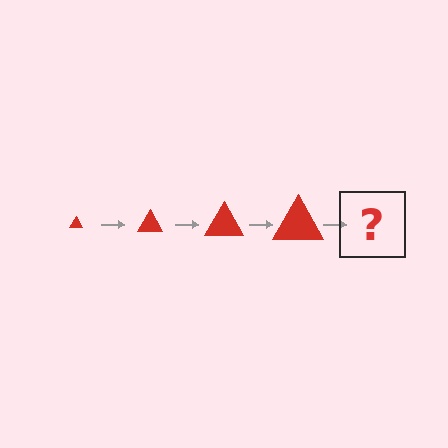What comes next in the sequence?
The next element should be a red triangle, larger than the previous one.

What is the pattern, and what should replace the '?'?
The pattern is that the triangle gets progressively larger each step. The '?' should be a red triangle, larger than the previous one.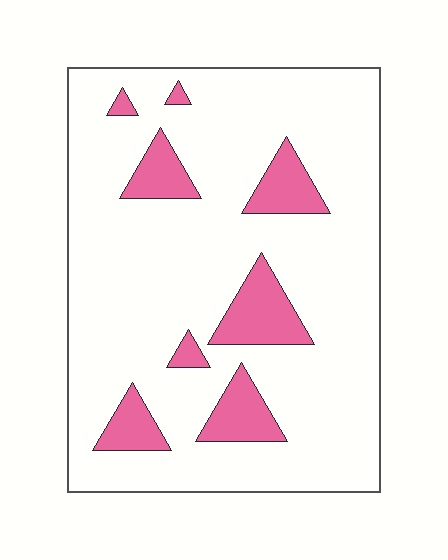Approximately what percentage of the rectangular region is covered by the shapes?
Approximately 15%.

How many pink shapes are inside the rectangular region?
8.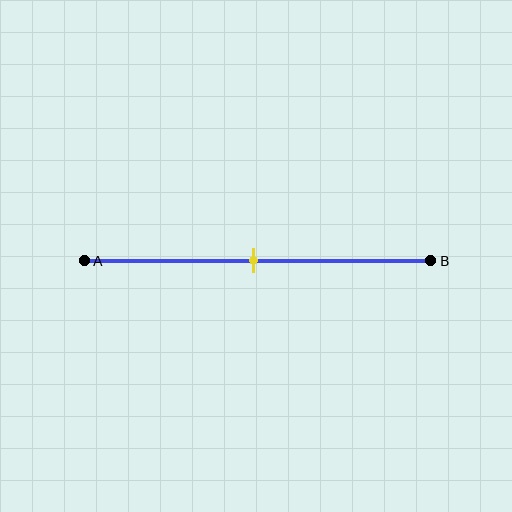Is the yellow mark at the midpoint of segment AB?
Yes, the mark is approximately at the midpoint.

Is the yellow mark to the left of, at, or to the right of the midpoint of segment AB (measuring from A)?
The yellow mark is approximately at the midpoint of segment AB.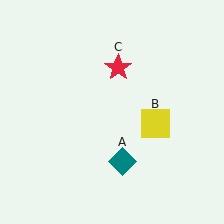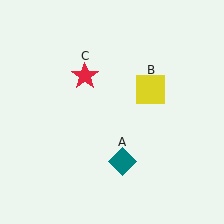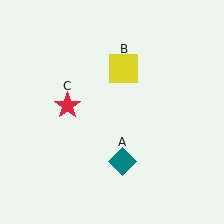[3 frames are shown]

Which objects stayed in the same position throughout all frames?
Teal diamond (object A) remained stationary.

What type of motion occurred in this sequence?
The yellow square (object B), red star (object C) rotated counterclockwise around the center of the scene.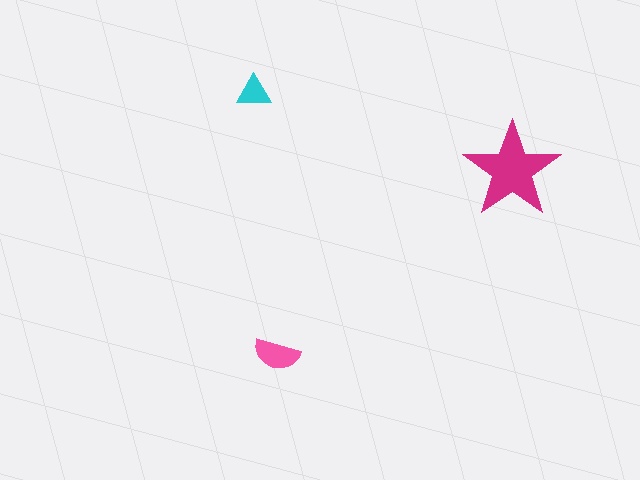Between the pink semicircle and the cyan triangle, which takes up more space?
The pink semicircle.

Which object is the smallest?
The cyan triangle.